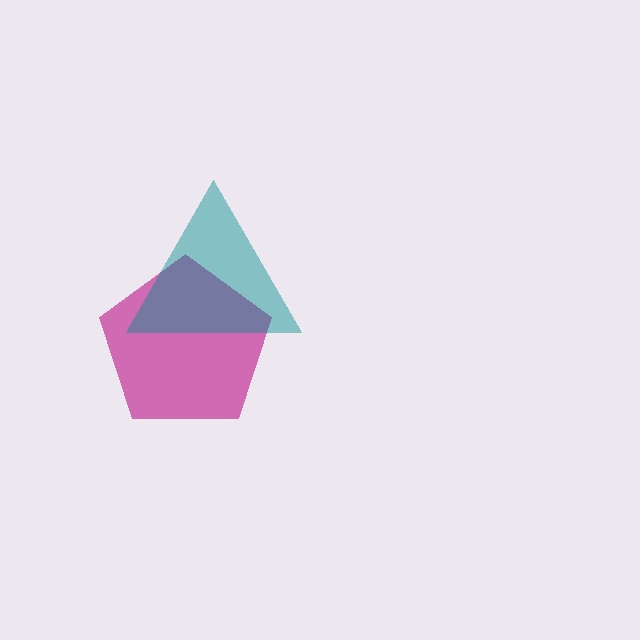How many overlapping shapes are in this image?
There are 2 overlapping shapes in the image.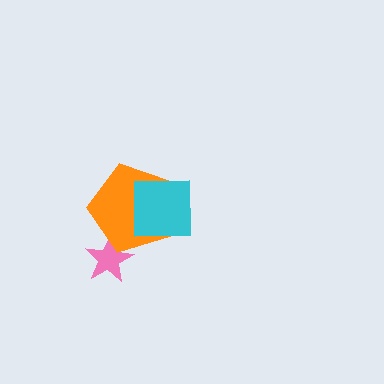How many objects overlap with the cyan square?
1 object overlaps with the cyan square.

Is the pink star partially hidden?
Yes, it is partially covered by another shape.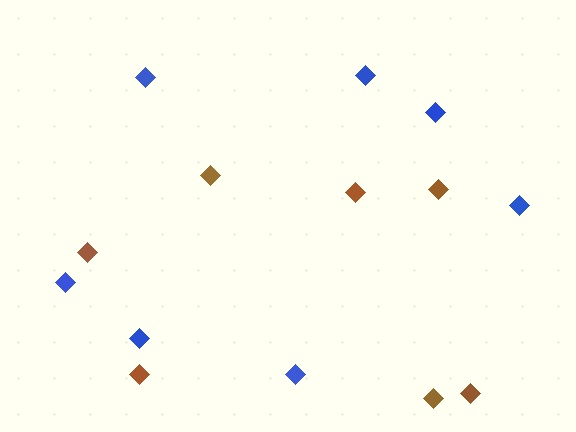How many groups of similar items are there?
There are 2 groups: one group of blue diamonds (7) and one group of brown diamonds (7).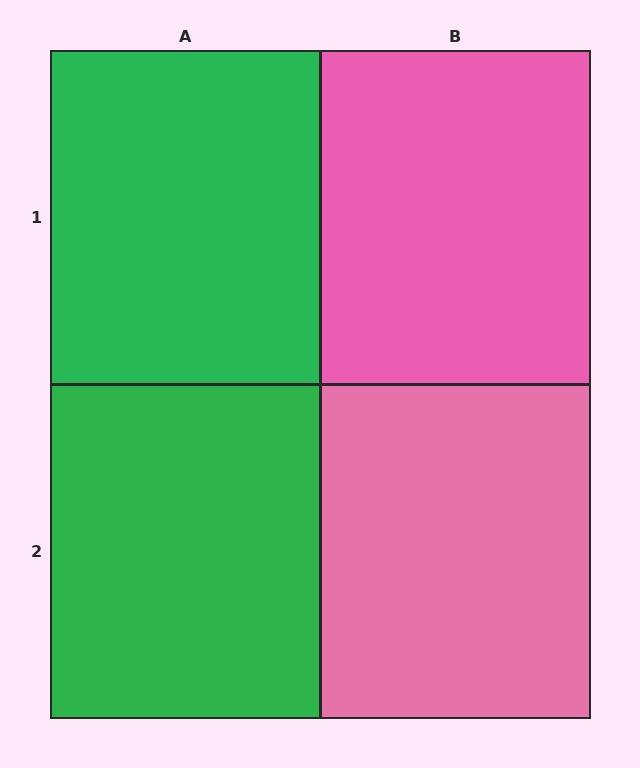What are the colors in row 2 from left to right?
Green, pink.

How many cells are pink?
2 cells are pink.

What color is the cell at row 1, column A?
Green.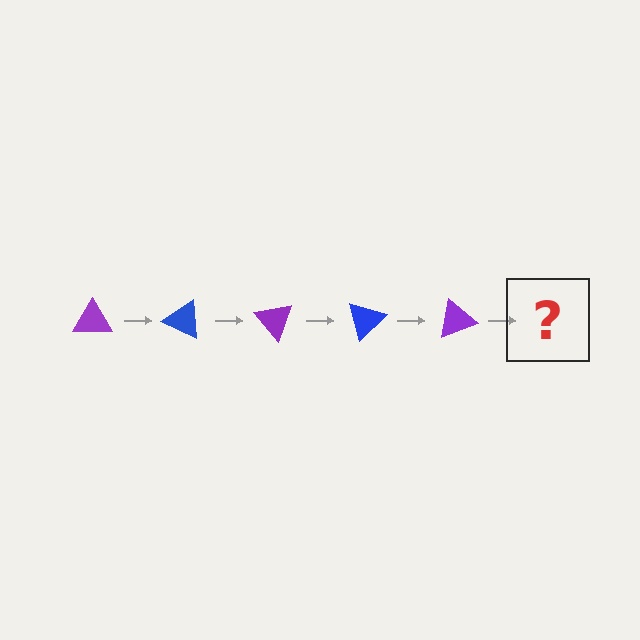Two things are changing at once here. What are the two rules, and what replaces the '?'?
The two rules are that it rotates 25 degrees each step and the color cycles through purple and blue. The '?' should be a blue triangle, rotated 125 degrees from the start.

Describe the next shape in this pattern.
It should be a blue triangle, rotated 125 degrees from the start.